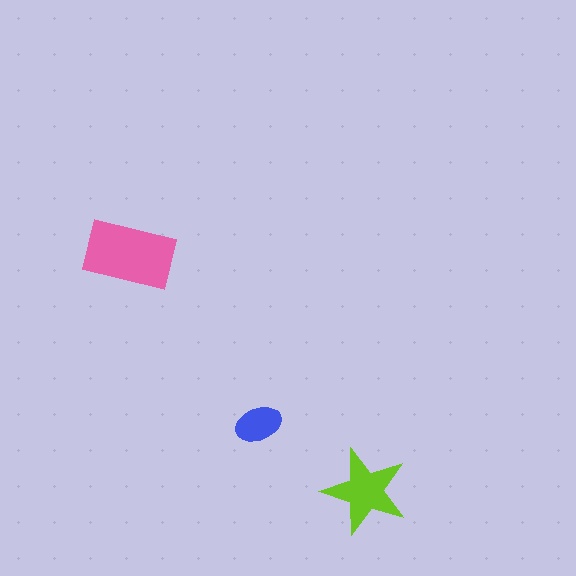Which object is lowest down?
The lime star is bottommost.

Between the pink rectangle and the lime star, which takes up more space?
The pink rectangle.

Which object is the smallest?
The blue ellipse.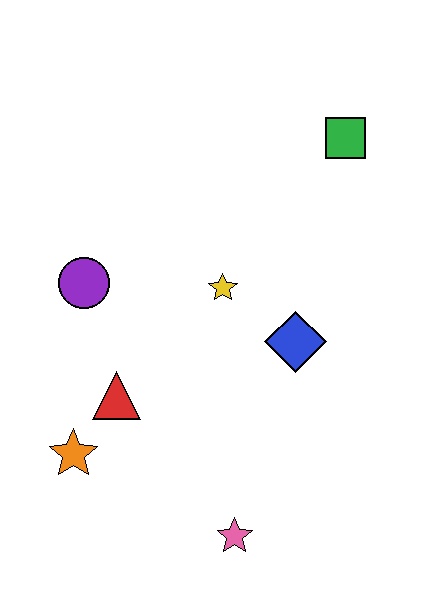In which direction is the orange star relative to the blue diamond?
The orange star is to the left of the blue diamond.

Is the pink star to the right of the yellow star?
Yes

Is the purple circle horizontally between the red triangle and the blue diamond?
No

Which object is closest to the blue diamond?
The yellow star is closest to the blue diamond.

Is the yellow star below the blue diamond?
No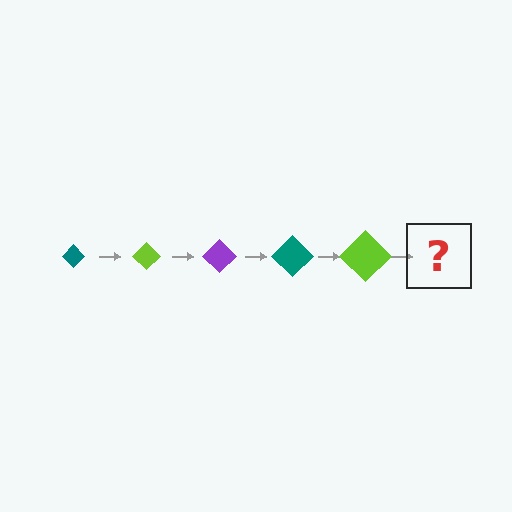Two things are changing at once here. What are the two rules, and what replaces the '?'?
The two rules are that the diamond grows larger each step and the color cycles through teal, lime, and purple. The '?' should be a purple diamond, larger than the previous one.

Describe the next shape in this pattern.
It should be a purple diamond, larger than the previous one.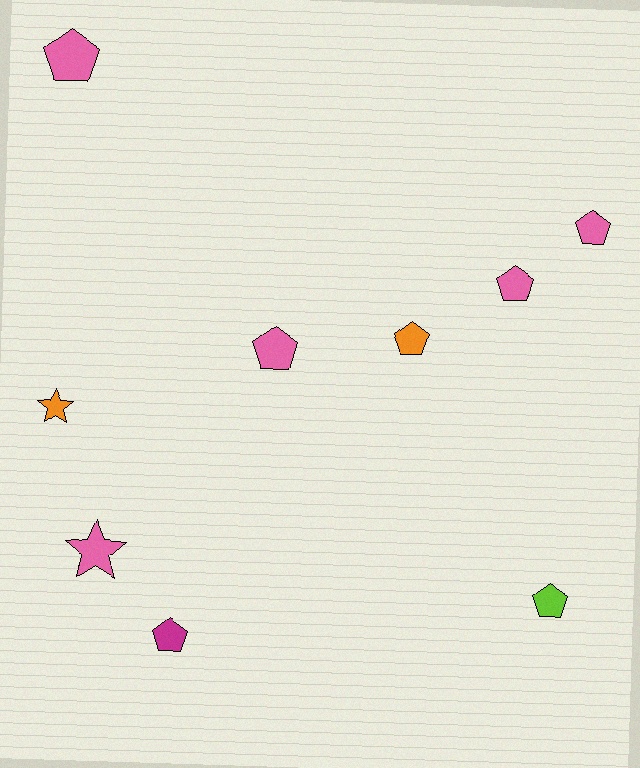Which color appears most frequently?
Pink, with 5 objects.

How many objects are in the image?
There are 9 objects.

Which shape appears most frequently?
Pentagon, with 7 objects.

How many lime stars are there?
There are no lime stars.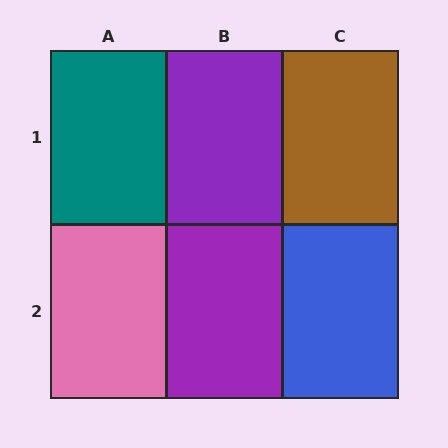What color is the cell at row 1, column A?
Teal.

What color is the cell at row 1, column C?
Brown.